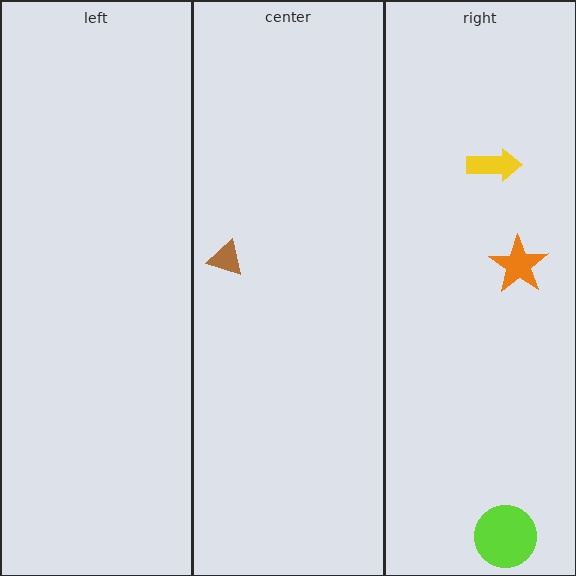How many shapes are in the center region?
1.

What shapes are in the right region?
The orange star, the yellow arrow, the lime circle.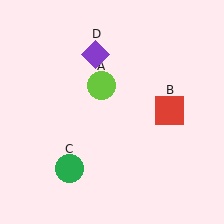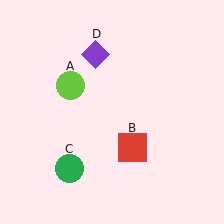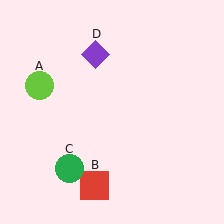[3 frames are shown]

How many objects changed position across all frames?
2 objects changed position: lime circle (object A), red square (object B).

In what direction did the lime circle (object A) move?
The lime circle (object A) moved left.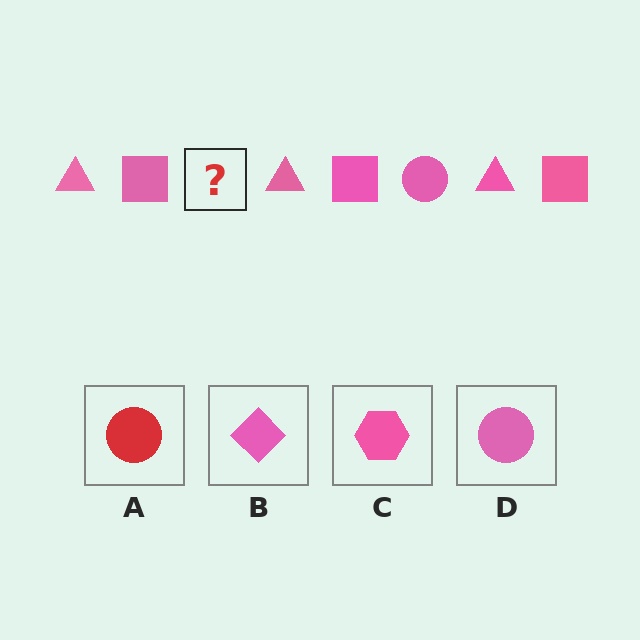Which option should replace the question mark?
Option D.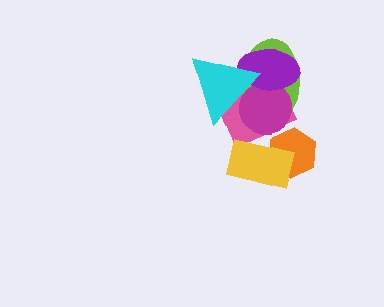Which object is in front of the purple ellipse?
The cyan triangle is in front of the purple ellipse.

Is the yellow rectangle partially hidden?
No, no other shape covers it.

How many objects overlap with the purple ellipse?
4 objects overlap with the purple ellipse.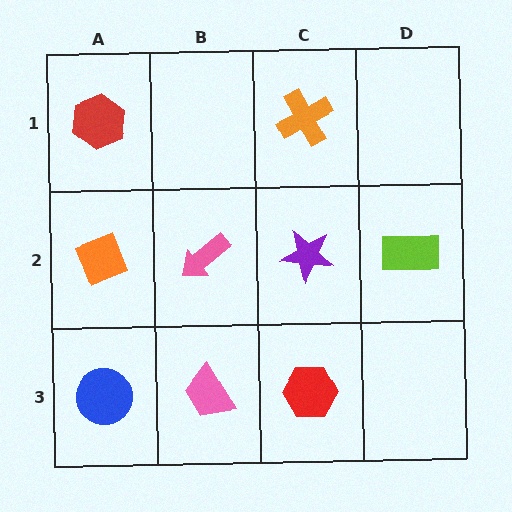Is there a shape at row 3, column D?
No, that cell is empty.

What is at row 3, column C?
A red hexagon.